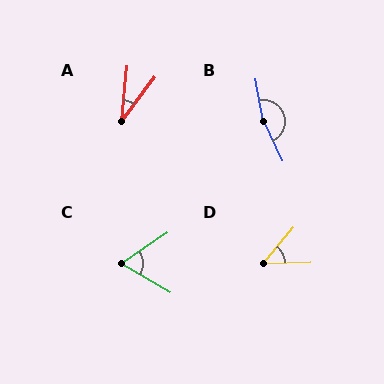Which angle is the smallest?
A, at approximately 30 degrees.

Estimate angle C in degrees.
Approximately 65 degrees.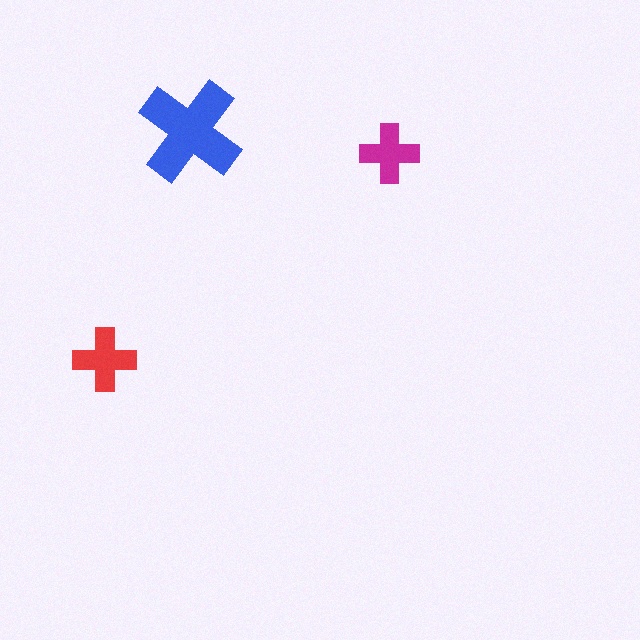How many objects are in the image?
There are 3 objects in the image.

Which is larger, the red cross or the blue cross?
The blue one.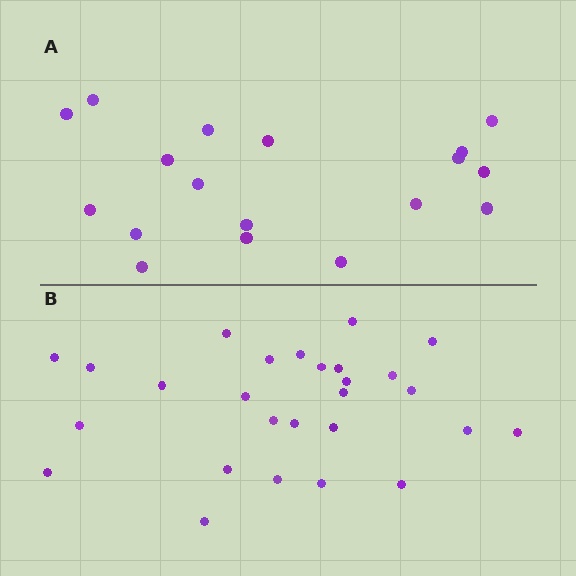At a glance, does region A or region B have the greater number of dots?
Region B (the bottom region) has more dots.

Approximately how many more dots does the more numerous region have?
Region B has roughly 8 or so more dots than region A.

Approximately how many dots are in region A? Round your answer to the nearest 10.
About 20 dots. (The exact count is 18, which rounds to 20.)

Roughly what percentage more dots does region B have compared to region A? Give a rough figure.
About 50% more.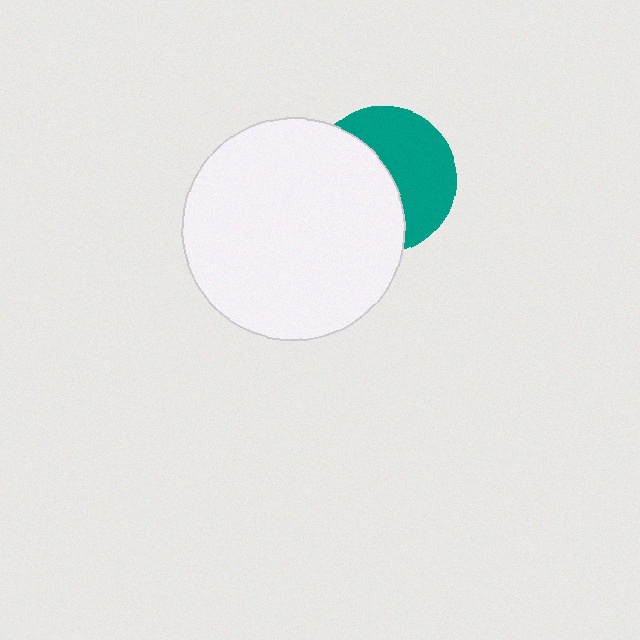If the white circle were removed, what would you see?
You would see the complete teal circle.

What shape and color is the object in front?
The object in front is a white circle.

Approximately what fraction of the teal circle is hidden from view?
Roughly 51% of the teal circle is hidden behind the white circle.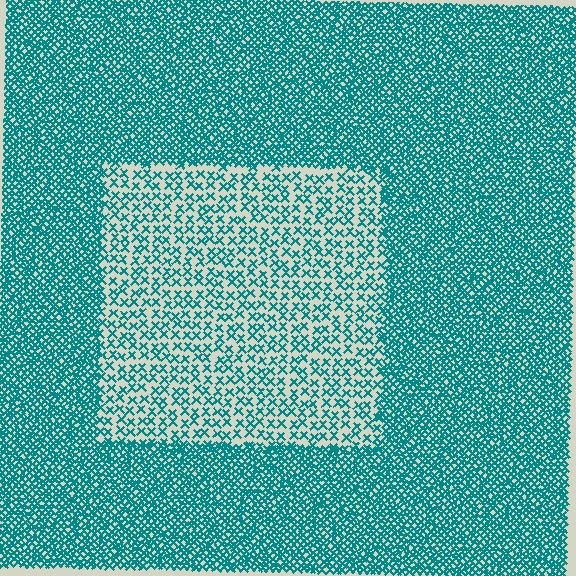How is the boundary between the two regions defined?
The boundary is defined by a change in element density (approximately 2.6x ratio). All elements are the same color, size, and shape.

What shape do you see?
I see a rectangle.